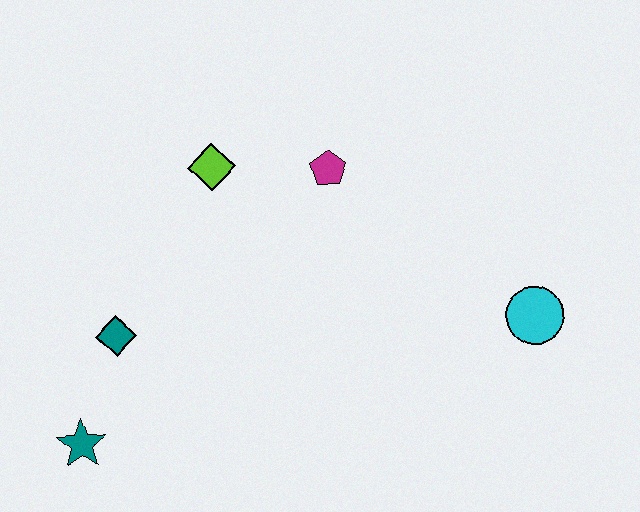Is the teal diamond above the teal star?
Yes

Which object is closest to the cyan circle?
The magenta pentagon is closest to the cyan circle.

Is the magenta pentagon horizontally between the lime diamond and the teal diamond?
No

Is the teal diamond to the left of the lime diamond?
Yes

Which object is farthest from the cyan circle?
The teal star is farthest from the cyan circle.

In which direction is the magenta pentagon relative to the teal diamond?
The magenta pentagon is to the right of the teal diamond.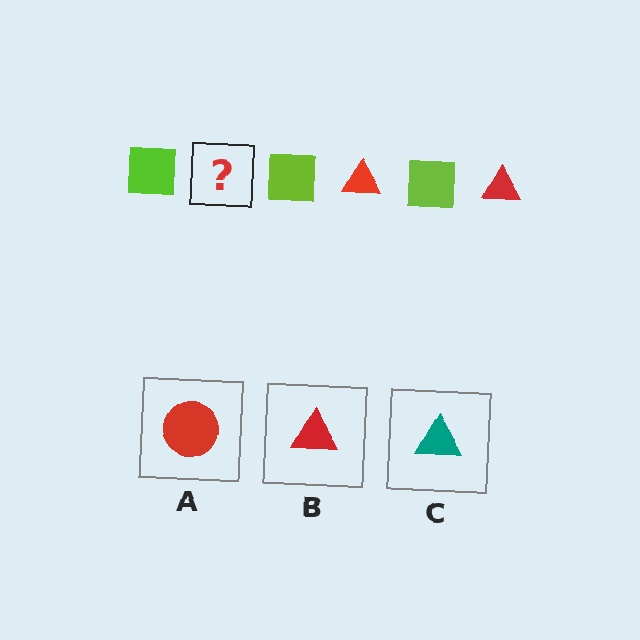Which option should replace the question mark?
Option B.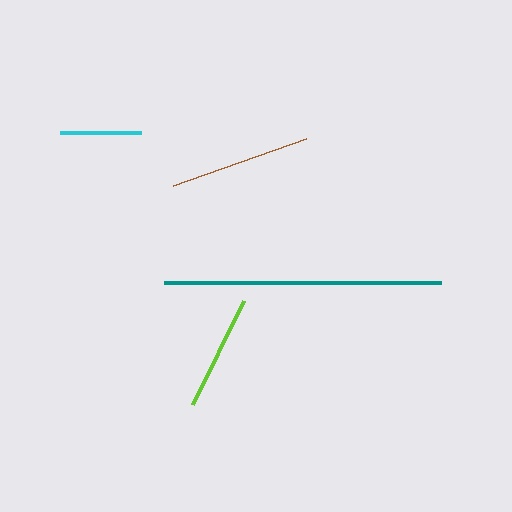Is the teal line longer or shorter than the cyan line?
The teal line is longer than the cyan line.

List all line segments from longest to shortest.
From longest to shortest: teal, brown, lime, cyan.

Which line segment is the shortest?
The cyan line is the shortest at approximately 81 pixels.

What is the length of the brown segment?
The brown segment is approximately 140 pixels long.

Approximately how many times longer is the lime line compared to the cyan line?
The lime line is approximately 1.4 times the length of the cyan line.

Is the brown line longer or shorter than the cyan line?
The brown line is longer than the cyan line.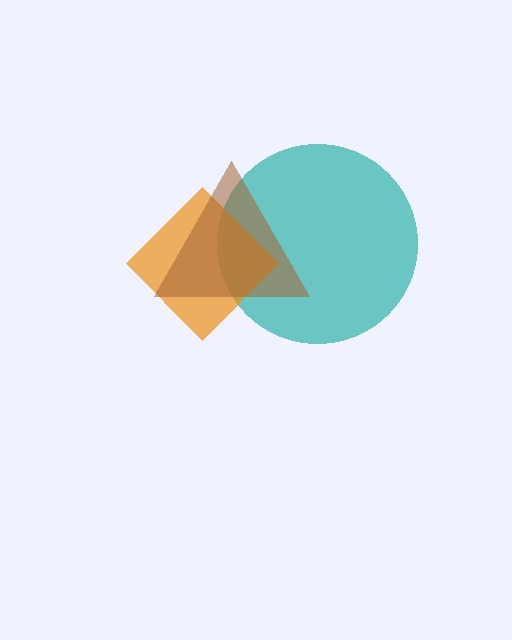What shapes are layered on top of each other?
The layered shapes are: a teal circle, an orange diamond, a brown triangle.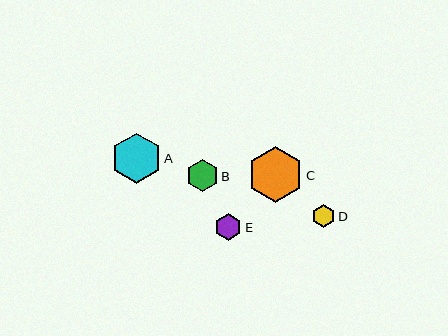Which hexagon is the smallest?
Hexagon D is the smallest with a size of approximately 23 pixels.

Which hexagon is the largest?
Hexagon C is the largest with a size of approximately 56 pixels.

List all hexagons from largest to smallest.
From largest to smallest: C, A, B, E, D.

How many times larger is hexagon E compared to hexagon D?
Hexagon E is approximately 1.2 times the size of hexagon D.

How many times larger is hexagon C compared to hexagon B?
Hexagon C is approximately 1.7 times the size of hexagon B.